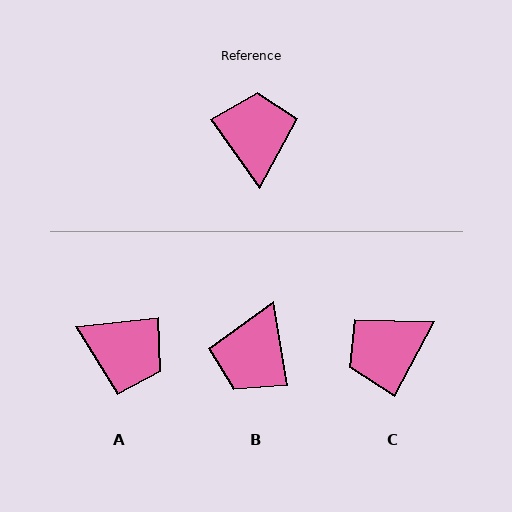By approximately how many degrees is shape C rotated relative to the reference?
Approximately 117 degrees counter-clockwise.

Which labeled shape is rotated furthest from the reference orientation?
B, about 154 degrees away.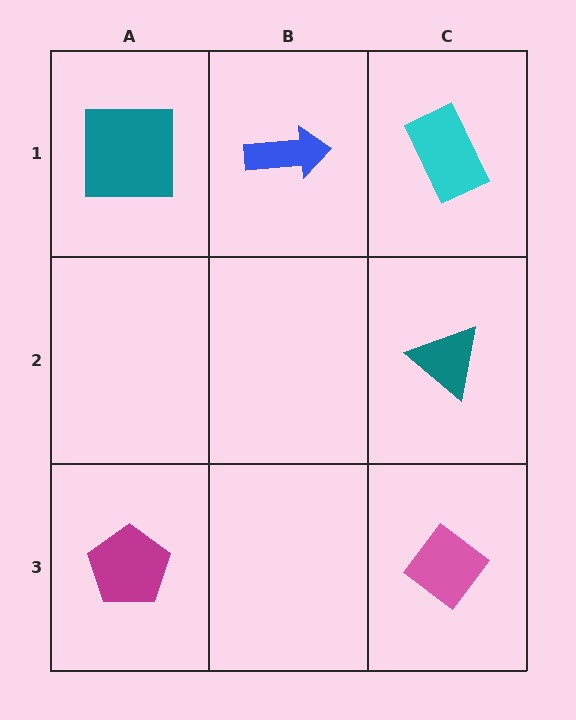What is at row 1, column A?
A teal square.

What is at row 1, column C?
A cyan rectangle.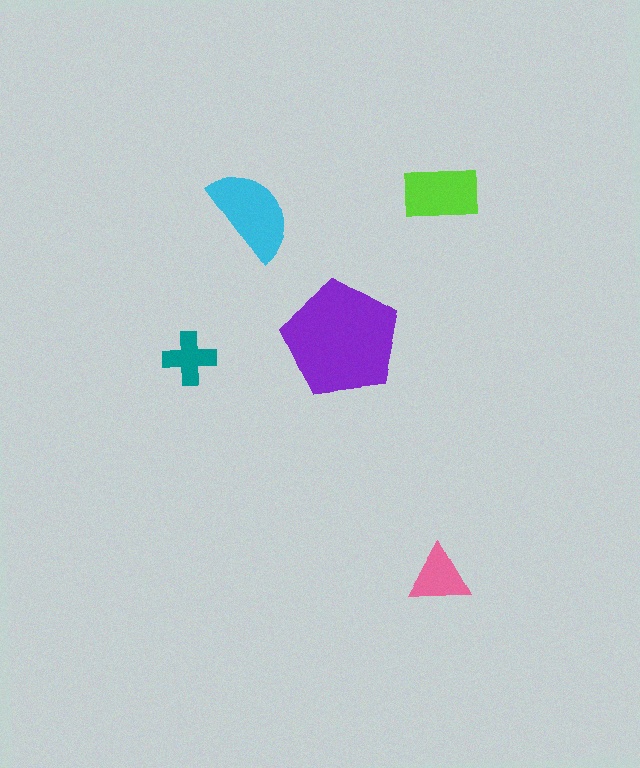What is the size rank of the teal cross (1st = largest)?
5th.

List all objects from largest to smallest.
The purple pentagon, the cyan semicircle, the lime rectangle, the pink triangle, the teal cross.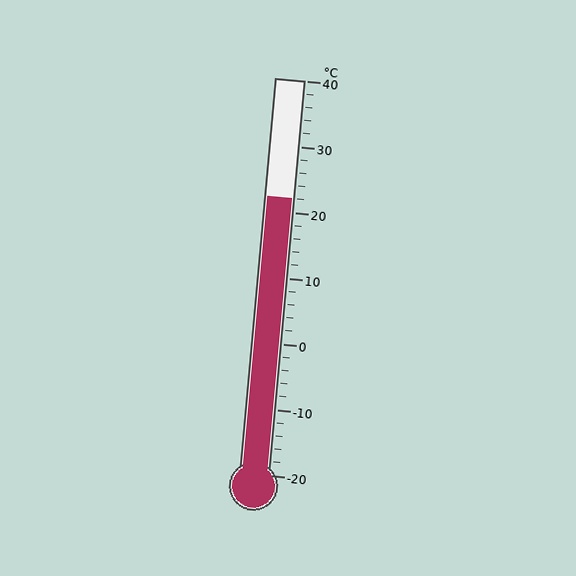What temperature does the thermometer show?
The thermometer shows approximately 22°C.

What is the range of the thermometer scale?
The thermometer scale ranges from -20°C to 40°C.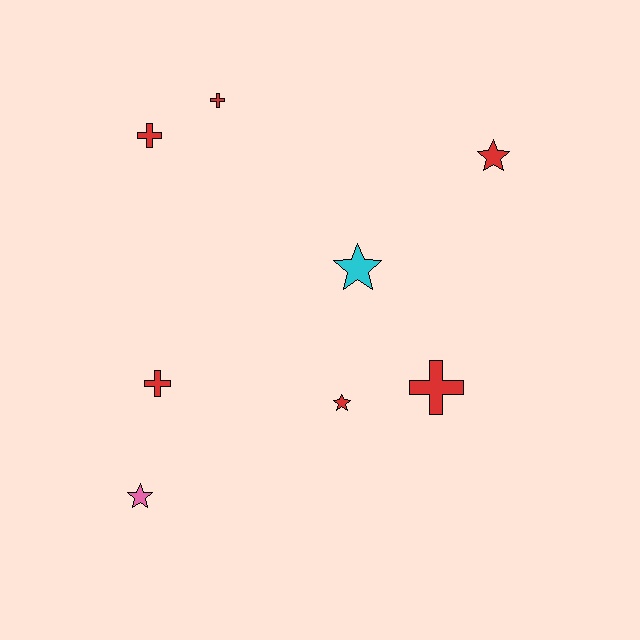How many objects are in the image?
There are 8 objects.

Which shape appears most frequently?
Cross, with 4 objects.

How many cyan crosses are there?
There are no cyan crosses.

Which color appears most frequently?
Red, with 6 objects.